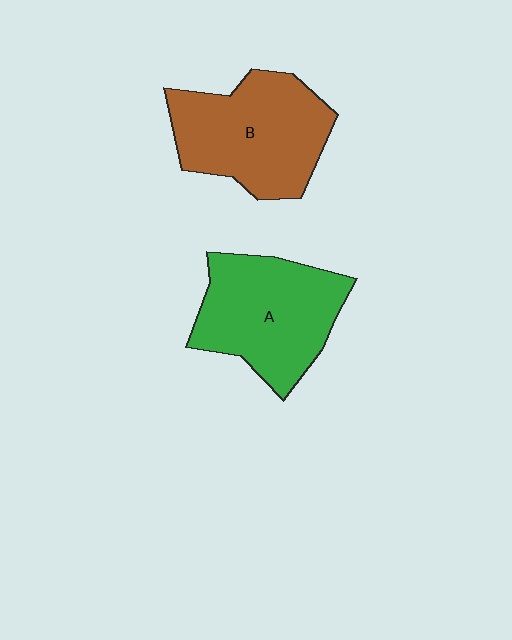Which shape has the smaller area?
Shape A (green).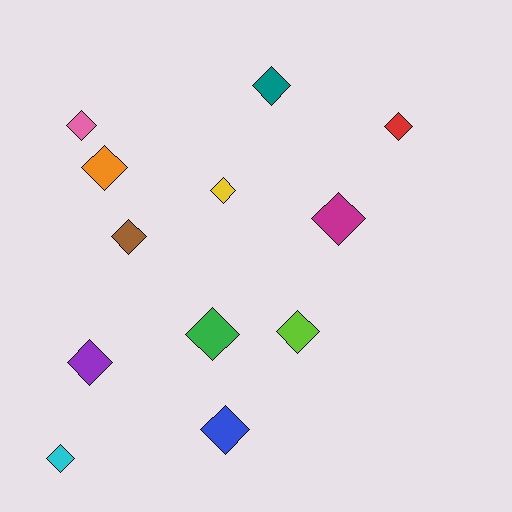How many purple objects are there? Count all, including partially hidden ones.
There is 1 purple object.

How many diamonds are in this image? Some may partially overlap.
There are 12 diamonds.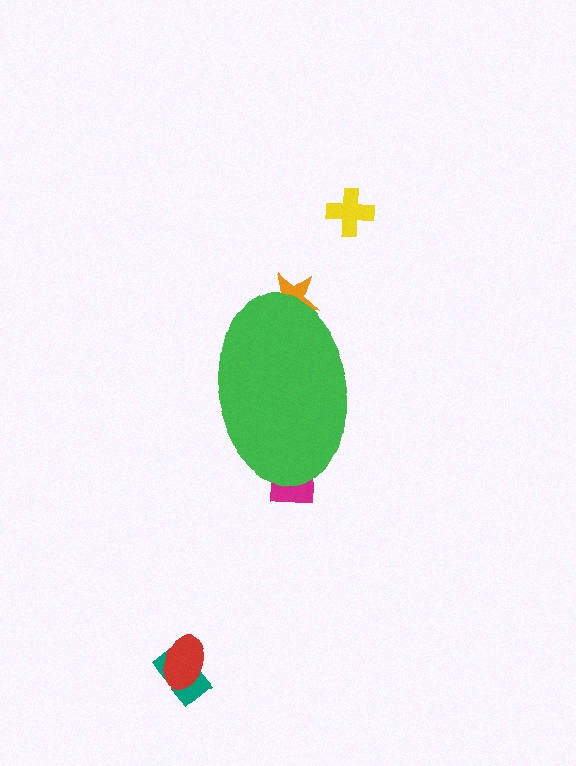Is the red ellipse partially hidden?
No, the red ellipse is fully visible.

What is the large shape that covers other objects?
A green ellipse.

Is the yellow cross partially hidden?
No, the yellow cross is fully visible.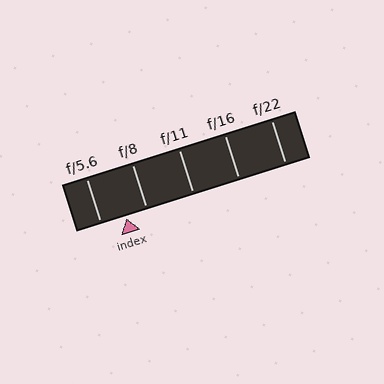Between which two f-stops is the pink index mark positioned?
The index mark is between f/5.6 and f/8.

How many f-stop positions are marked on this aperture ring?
There are 5 f-stop positions marked.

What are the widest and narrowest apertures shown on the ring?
The widest aperture shown is f/5.6 and the narrowest is f/22.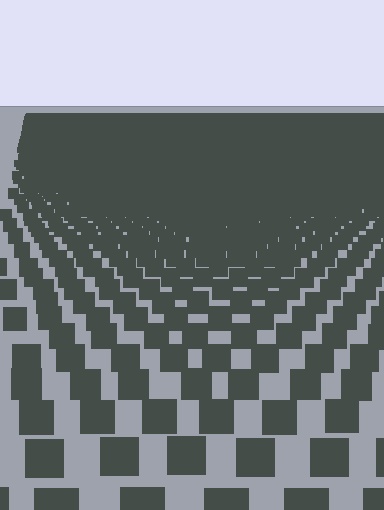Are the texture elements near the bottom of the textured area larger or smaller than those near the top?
Larger. Near the bottom, elements are closer to the viewer and appear at a bigger on-screen size.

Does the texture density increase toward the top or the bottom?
Density increases toward the top.